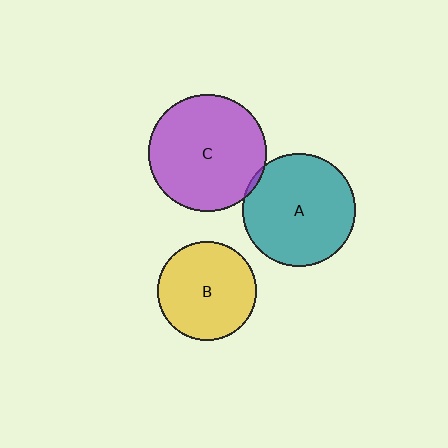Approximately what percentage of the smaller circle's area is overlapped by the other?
Approximately 5%.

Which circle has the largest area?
Circle C (purple).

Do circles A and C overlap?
Yes.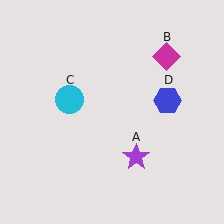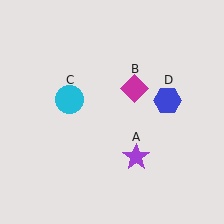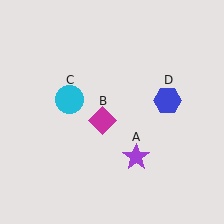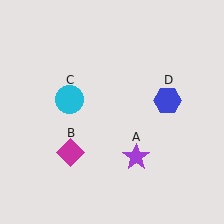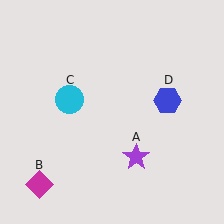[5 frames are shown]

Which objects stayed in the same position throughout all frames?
Purple star (object A) and cyan circle (object C) and blue hexagon (object D) remained stationary.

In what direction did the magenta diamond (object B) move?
The magenta diamond (object B) moved down and to the left.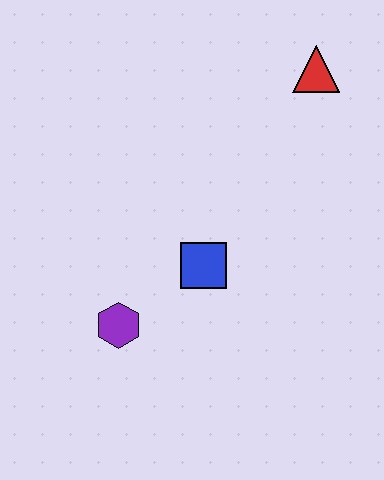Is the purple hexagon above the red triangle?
No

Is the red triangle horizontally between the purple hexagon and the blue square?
No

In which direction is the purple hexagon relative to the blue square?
The purple hexagon is to the left of the blue square.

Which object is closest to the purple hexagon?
The blue square is closest to the purple hexagon.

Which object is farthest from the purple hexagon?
The red triangle is farthest from the purple hexagon.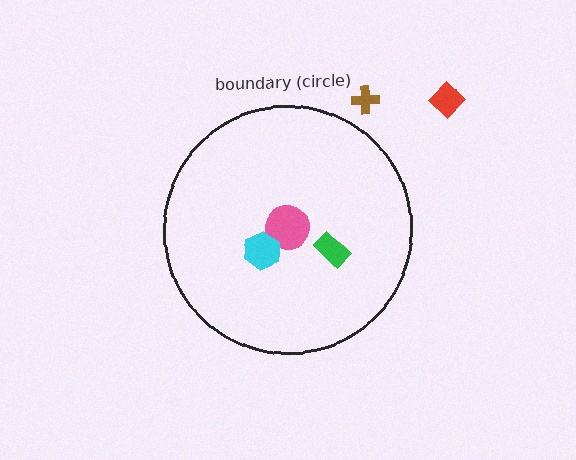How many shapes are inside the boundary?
3 inside, 2 outside.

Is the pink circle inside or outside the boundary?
Inside.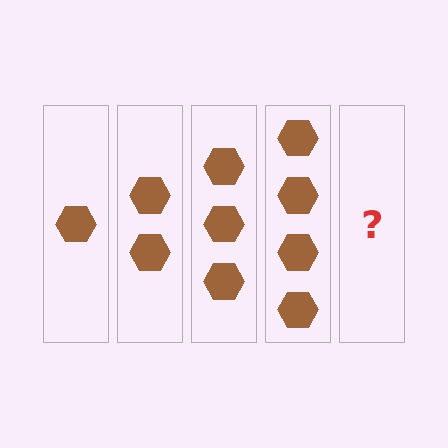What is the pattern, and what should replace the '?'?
The pattern is that each step adds one more hexagon. The '?' should be 5 hexagons.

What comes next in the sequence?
The next element should be 5 hexagons.